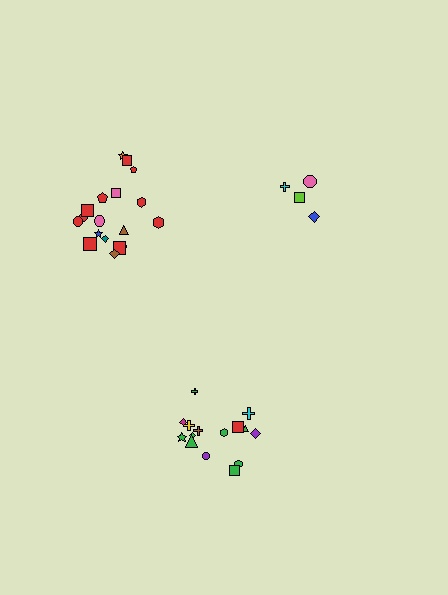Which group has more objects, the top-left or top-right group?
The top-left group.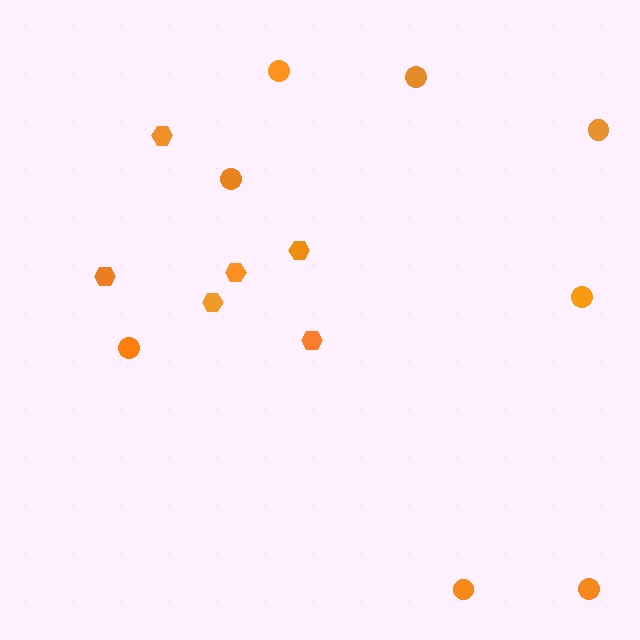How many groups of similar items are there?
There are 2 groups: one group of hexagons (6) and one group of circles (8).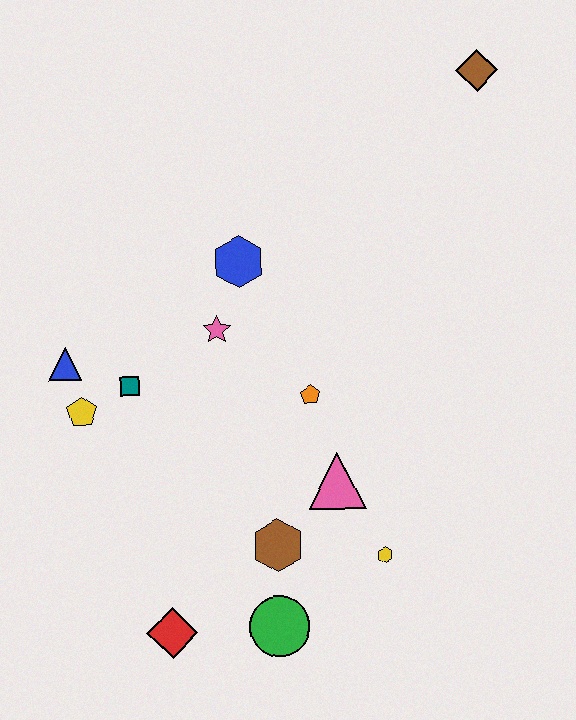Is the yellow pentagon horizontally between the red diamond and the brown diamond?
No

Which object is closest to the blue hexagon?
The pink star is closest to the blue hexagon.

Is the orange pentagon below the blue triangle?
Yes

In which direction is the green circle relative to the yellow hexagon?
The green circle is to the left of the yellow hexagon.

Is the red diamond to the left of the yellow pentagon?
No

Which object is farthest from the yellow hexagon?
The brown diamond is farthest from the yellow hexagon.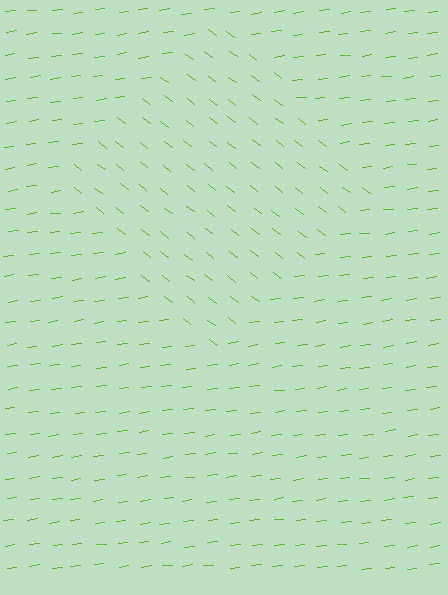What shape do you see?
I see a diamond.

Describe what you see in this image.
The image is filled with small lime line segments. A diamond region in the image has lines oriented differently from the surrounding lines, creating a visible texture boundary.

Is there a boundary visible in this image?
Yes, there is a texture boundary formed by a change in line orientation.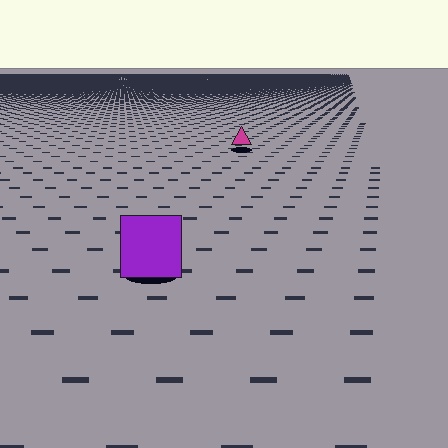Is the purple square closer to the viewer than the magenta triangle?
Yes. The purple square is closer — you can tell from the texture gradient: the ground texture is coarser near it.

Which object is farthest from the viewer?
The magenta triangle is farthest from the viewer. It appears smaller and the ground texture around it is denser.